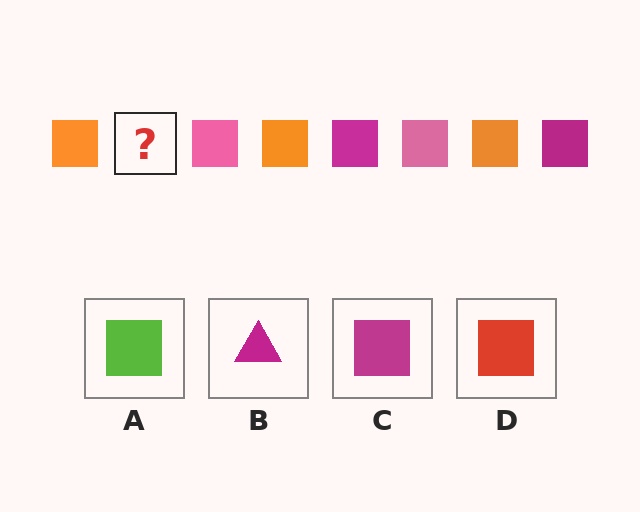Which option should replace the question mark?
Option C.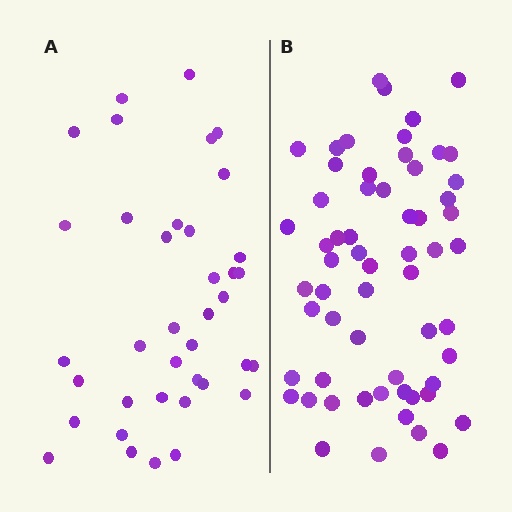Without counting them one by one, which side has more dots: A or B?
Region B (the right region) has more dots.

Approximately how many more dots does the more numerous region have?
Region B has approximately 20 more dots than region A.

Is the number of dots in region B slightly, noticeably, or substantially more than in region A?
Region B has substantially more. The ratio is roughly 1.6 to 1.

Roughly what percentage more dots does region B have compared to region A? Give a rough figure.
About 60% more.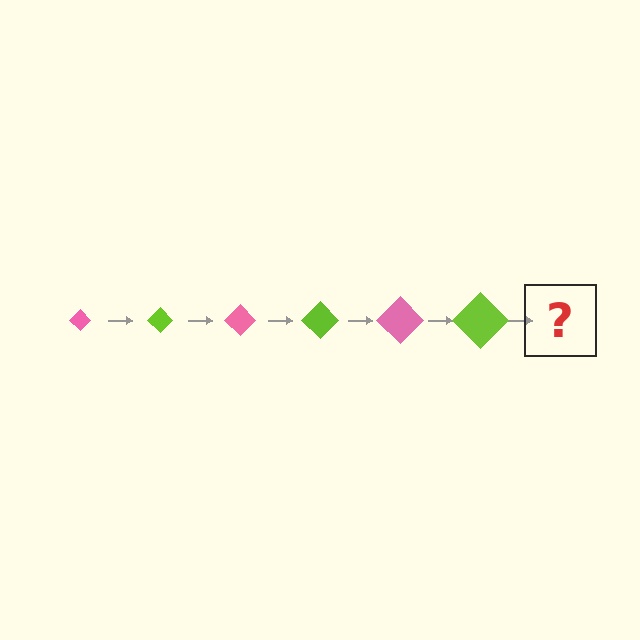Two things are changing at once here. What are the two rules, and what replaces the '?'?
The two rules are that the diamond grows larger each step and the color cycles through pink and lime. The '?' should be a pink diamond, larger than the previous one.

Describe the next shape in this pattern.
It should be a pink diamond, larger than the previous one.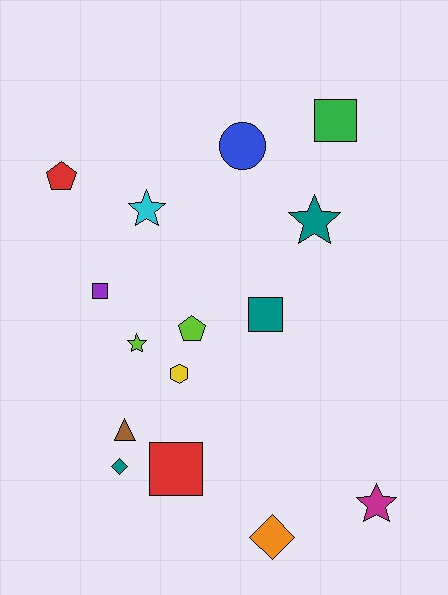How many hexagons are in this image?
There is 1 hexagon.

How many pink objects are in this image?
There are no pink objects.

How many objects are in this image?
There are 15 objects.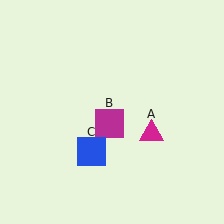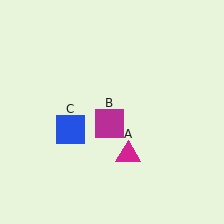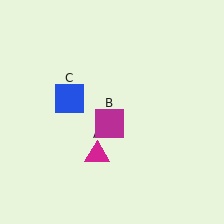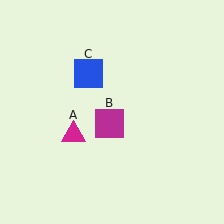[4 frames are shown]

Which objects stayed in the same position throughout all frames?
Magenta square (object B) remained stationary.